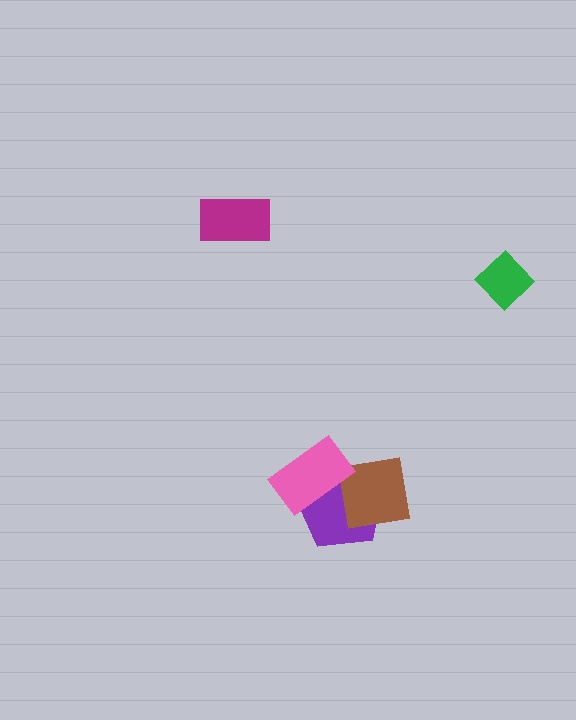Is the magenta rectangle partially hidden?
No, no other shape covers it.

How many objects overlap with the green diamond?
0 objects overlap with the green diamond.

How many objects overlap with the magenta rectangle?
0 objects overlap with the magenta rectangle.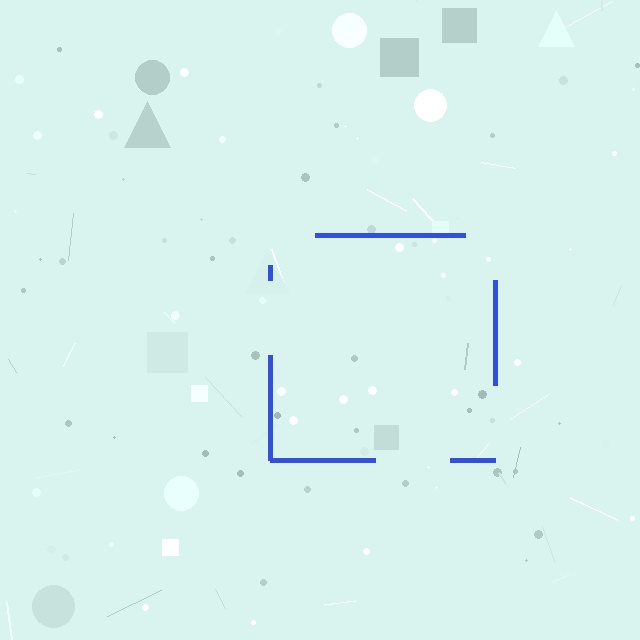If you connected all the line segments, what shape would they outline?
They would outline a square.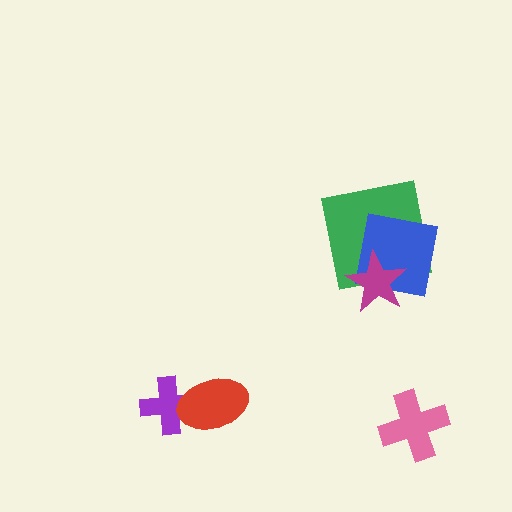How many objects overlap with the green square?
2 objects overlap with the green square.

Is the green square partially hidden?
Yes, it is partially covered by another shape.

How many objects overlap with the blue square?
2 objects overlap with the blue square.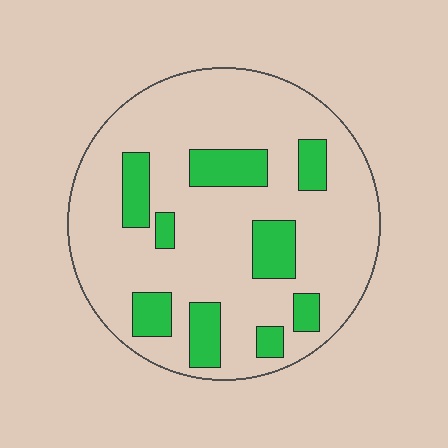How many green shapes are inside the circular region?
9.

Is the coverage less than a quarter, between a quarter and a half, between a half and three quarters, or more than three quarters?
Less than a quarter.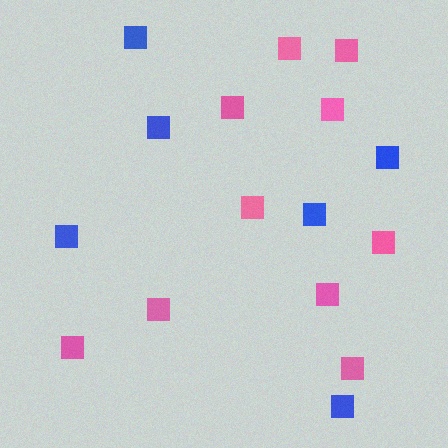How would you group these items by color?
There are 2 groups: one group of blue squares (6) and one group of pink squares (10).